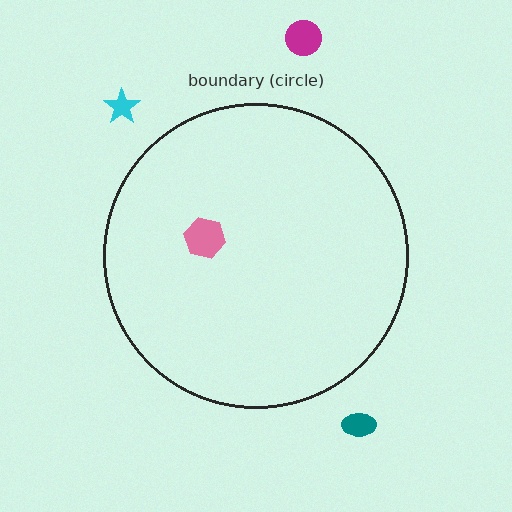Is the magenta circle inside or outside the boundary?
Outside.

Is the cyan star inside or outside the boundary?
Outside.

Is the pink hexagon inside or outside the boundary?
Inside.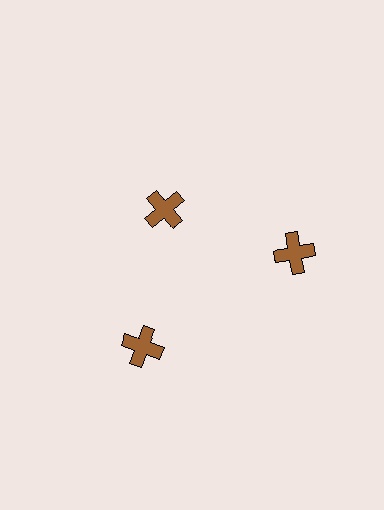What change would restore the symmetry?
The symmetry would be restored by moving it outward, back onto the ring so that all 3 crosses sit at equal angles and equal distance from the center.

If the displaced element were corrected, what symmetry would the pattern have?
It would have 3-fold rotational symmetry — the pattern would map onto itself every 120 degrees.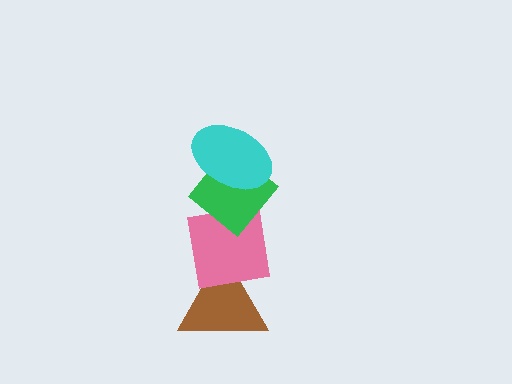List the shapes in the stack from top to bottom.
From top to bottom: the cyan ellipse, the green diamond, the pink square, the brown triangle.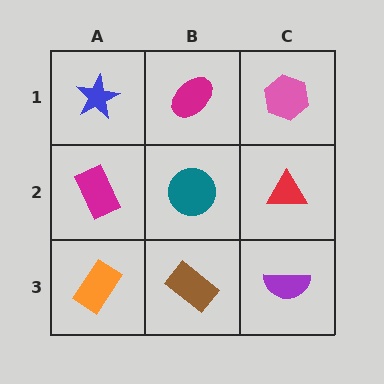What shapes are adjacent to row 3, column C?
A red triangle (row 2, column C), a brown rectangle (row 3, column B).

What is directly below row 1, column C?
A red triangle.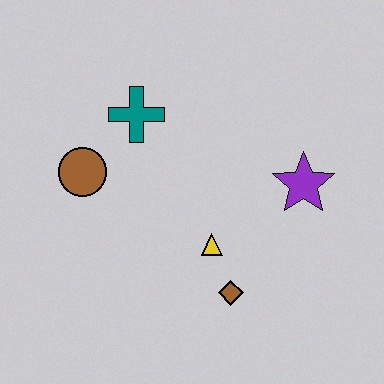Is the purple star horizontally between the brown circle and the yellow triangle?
No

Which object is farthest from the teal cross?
The brown diamond is farthest from the teal cross.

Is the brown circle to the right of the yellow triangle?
No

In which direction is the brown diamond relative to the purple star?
The brown diamond is below the purple star.